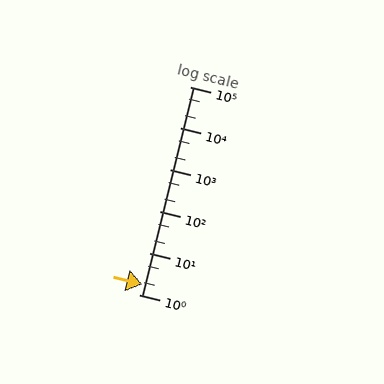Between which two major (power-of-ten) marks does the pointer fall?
The pointer is between 1 and 10.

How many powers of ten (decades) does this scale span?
The scale spans 5 decades, from 1 to 100000.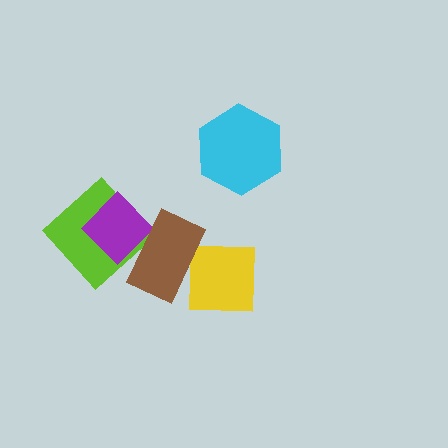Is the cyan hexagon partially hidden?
No, no other shape covers it.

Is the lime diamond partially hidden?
Yes, it is partially covered by another shape.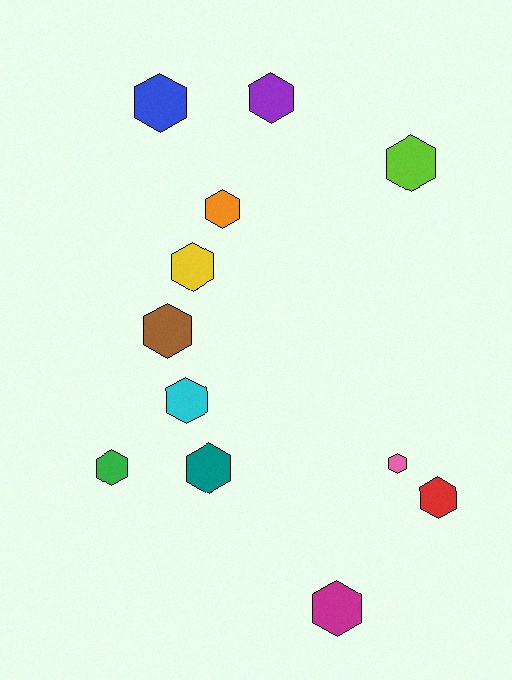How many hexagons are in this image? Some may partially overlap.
There are 12 hexagons.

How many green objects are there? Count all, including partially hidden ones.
There is 1 green object.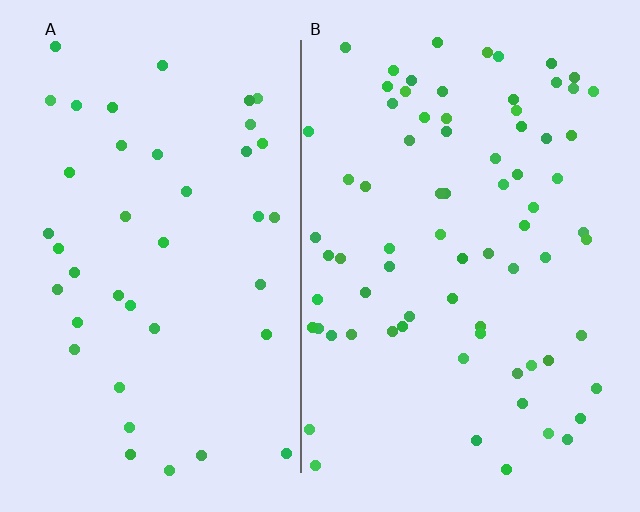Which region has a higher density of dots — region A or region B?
B (the right).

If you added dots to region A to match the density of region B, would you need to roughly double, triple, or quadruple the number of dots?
Approximately double.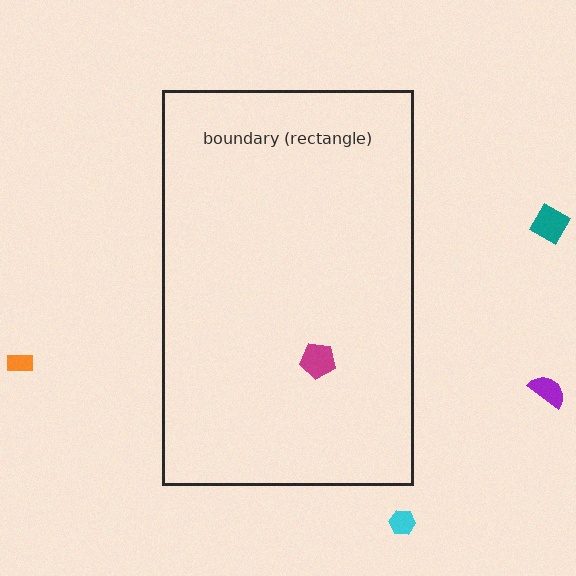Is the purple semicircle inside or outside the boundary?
Outside.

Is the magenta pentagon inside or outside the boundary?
Inside.